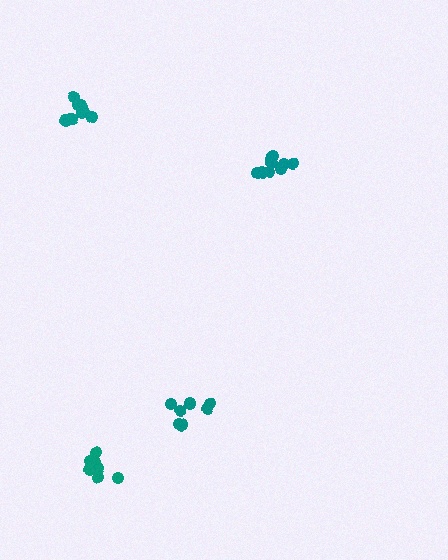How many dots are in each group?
Group 1: 7 dots, Group 2: 10 dots, Group 3: 10 dots, Group 4: 7 dots (34 total).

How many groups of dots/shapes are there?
There are 4 groups.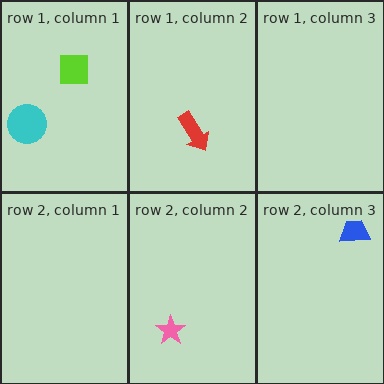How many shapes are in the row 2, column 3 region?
1.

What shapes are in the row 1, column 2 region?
The red arrow.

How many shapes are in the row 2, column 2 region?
1.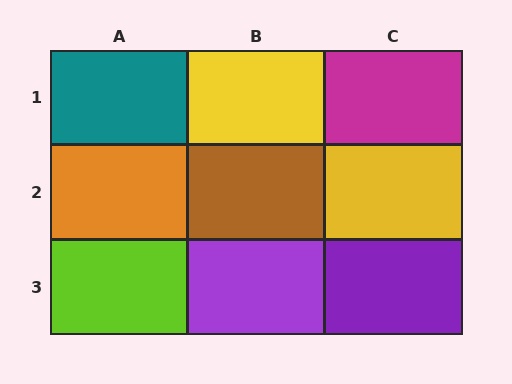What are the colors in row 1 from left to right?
Teal, yellow, magenta.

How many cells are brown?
1 cell is brown.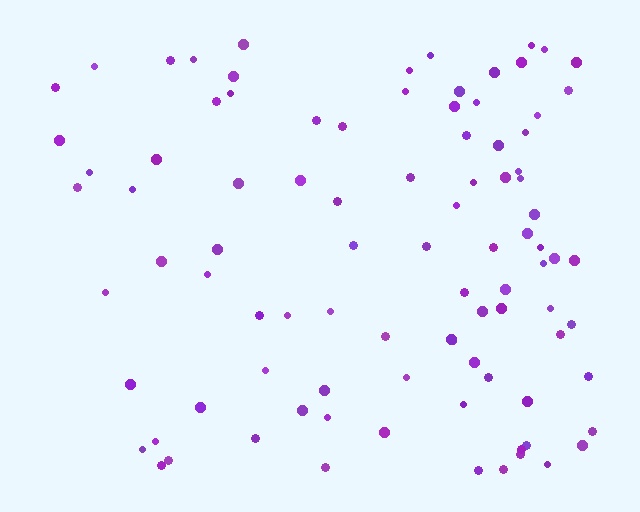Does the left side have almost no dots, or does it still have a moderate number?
Still a moderate number, just noticeably fewer than the right.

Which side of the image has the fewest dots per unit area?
The left.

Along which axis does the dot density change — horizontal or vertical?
Horizontal.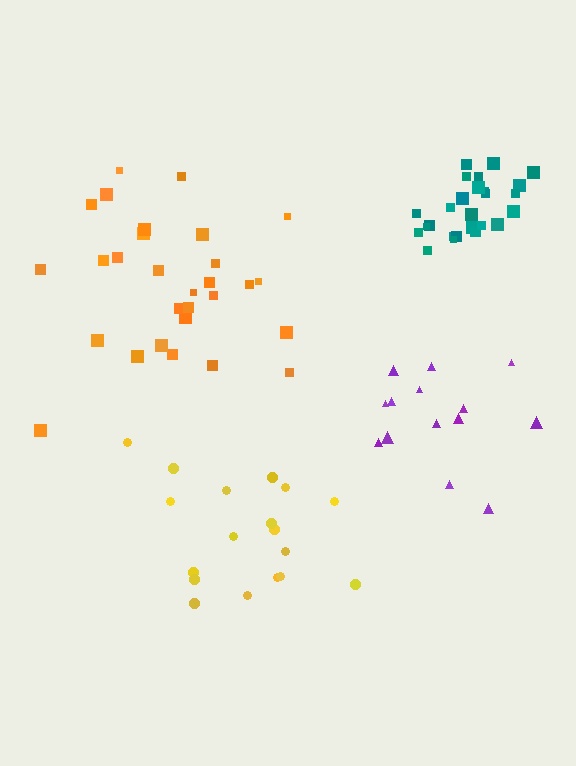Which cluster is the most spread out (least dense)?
Purple.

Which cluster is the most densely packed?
Teal.